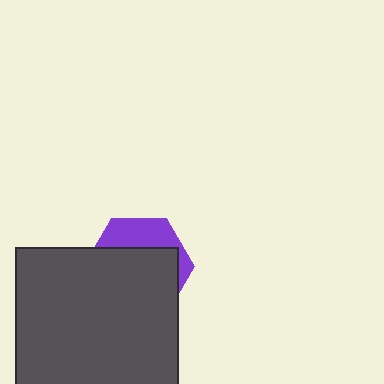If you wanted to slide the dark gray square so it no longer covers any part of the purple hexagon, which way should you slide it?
Slide it down — that is the most direct way to separate the two shapes.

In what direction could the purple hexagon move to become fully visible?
The purple hexagon could move up. That would shift it out from behind the dark gray square entirely.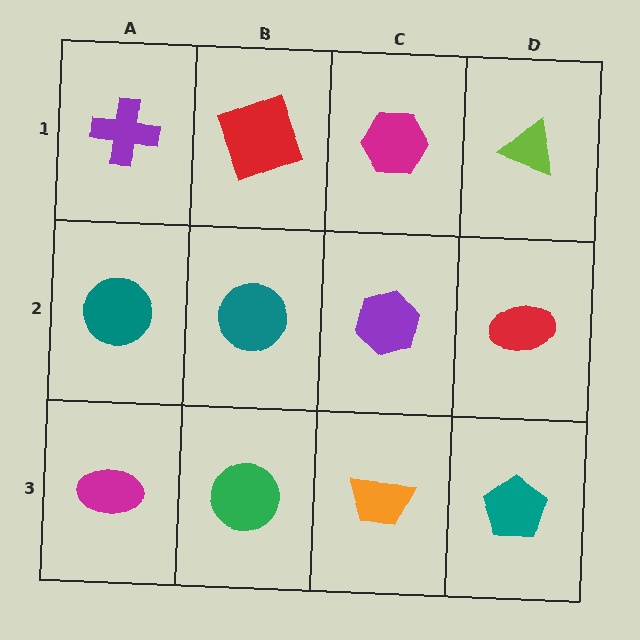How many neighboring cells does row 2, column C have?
4.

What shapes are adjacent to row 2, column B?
A red square (row 1, column B), a green circle (row 3, column B), a teal circle (row 2, column A), a purple hexagon (row 2, column C).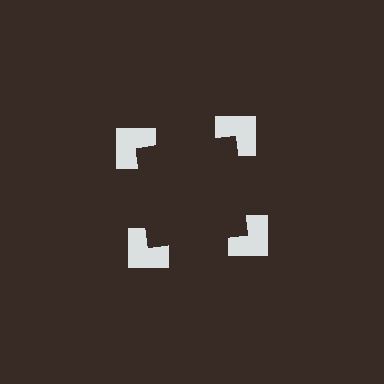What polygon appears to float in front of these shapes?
An illusory square — its edges are inferred from the aligned wedge cuts in the notched squares, not physically drawn.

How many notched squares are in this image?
There are 4 — one at each vertex of the illusory square.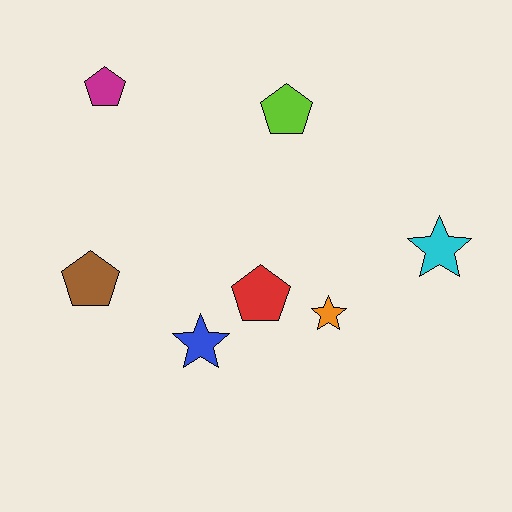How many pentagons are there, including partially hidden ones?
There are 4 pentagons.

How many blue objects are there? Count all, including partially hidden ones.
There is 1 blue object.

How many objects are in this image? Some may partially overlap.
There are 7 objects.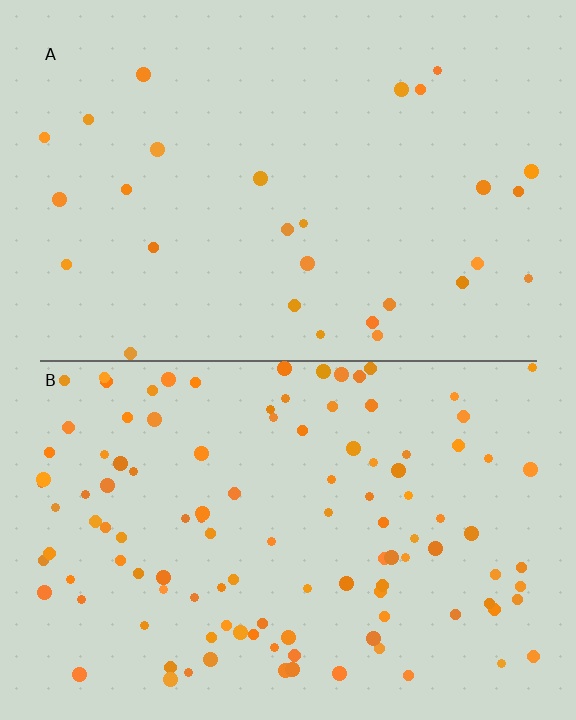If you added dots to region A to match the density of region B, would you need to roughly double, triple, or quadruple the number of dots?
Approximately quadruple.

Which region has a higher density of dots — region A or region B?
B (the bottom).